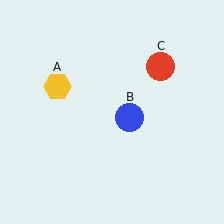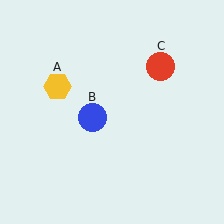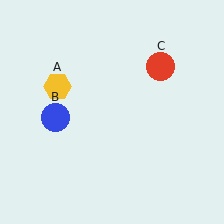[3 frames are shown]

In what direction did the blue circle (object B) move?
The blue circle (object B) moved left.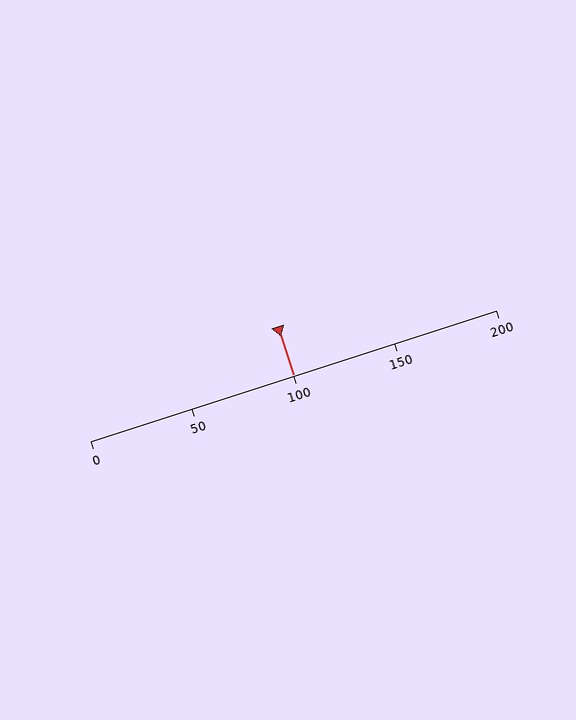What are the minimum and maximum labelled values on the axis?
The axis runs from 0 to 200.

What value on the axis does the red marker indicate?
The marker indicates approximately 100.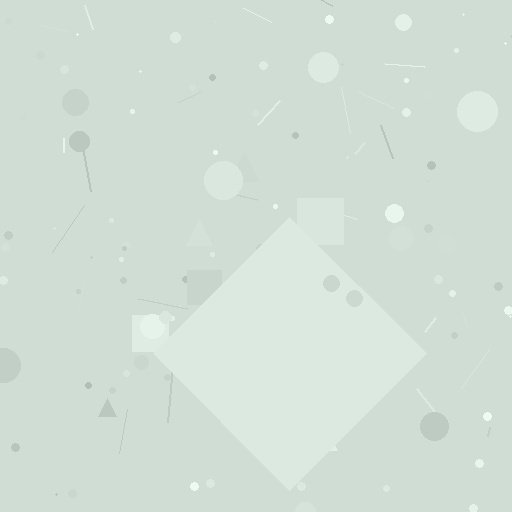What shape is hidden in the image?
A diamond is hidden in the image.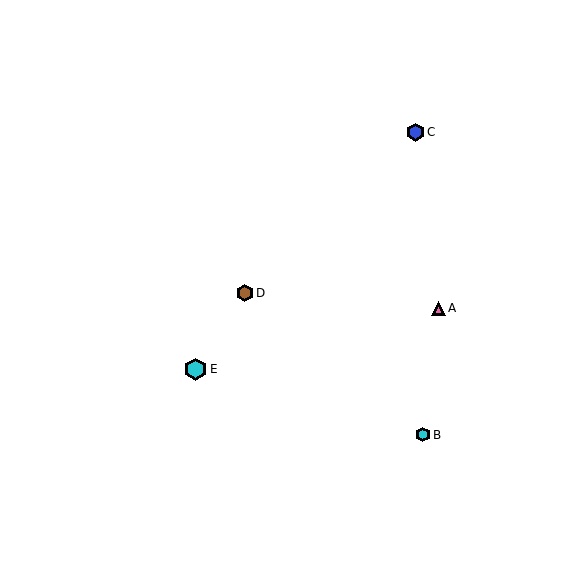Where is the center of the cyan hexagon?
The center of the cyan hexagon is at (423, 435).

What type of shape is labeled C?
Shape C is a blue hexagon.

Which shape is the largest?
The cyan hexagon (labeled E) is the largest.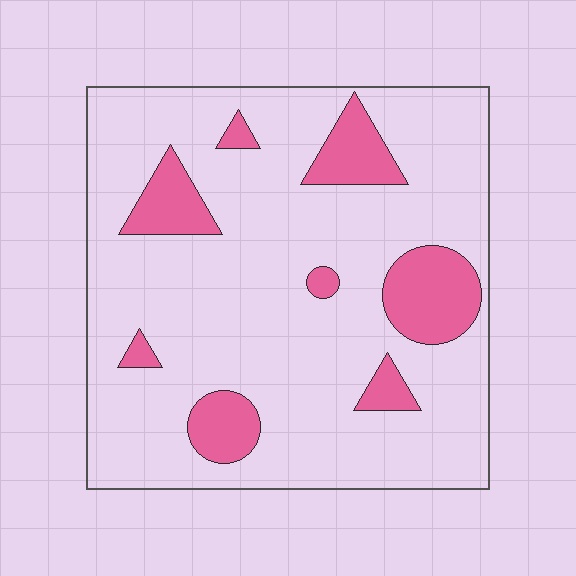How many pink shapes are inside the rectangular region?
8.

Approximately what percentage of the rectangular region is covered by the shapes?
Approximately 15%.